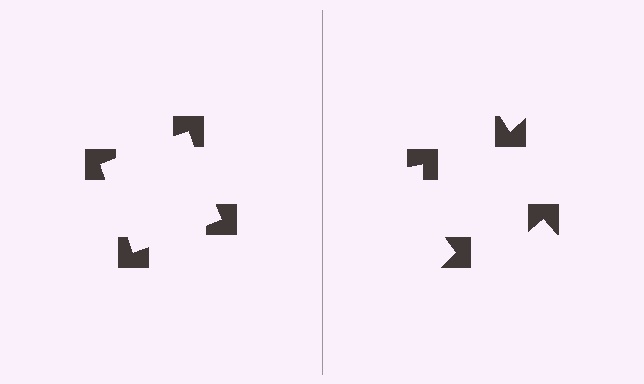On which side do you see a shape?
An illusory square appears on the left side. On the right side the wedge cuts are rotated, so no coherent shape forms.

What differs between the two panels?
The notched squares are positioned identically on both sides; only the wedge orientations differ. On the left they align to a square; on the right they are misaligned.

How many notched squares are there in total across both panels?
8 — 4 on each side.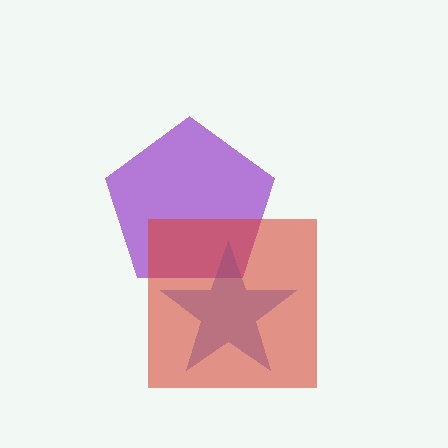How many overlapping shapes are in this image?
There are 3 overlapping shapes in the image.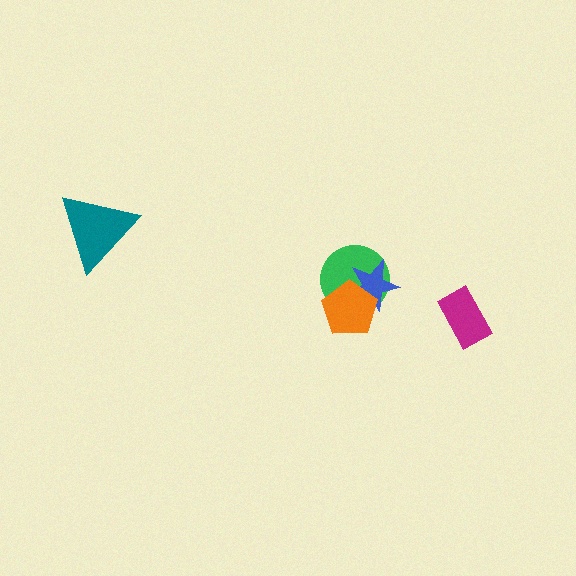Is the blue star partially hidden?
Yes, it is partially covered by another shape.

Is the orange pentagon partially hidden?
No, no other shape covers it.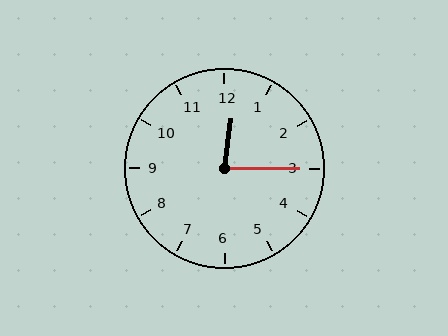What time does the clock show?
12:15.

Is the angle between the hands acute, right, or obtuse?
It is acute.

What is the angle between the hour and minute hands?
Approximately 82 degrees.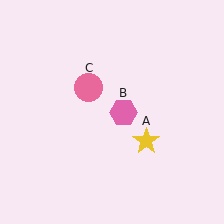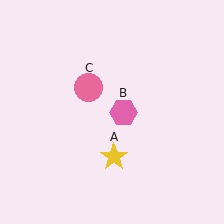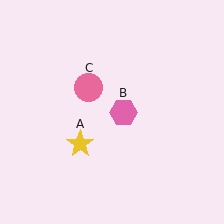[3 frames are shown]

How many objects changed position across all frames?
1 object changed position: yellow star (object A).